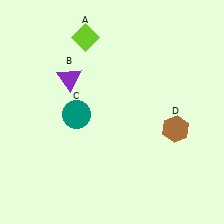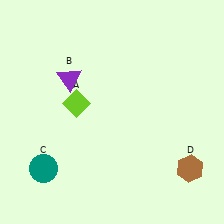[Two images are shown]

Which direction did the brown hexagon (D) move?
The brown hexagon (D) moved down.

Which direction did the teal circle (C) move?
The teal circle (C) moved down.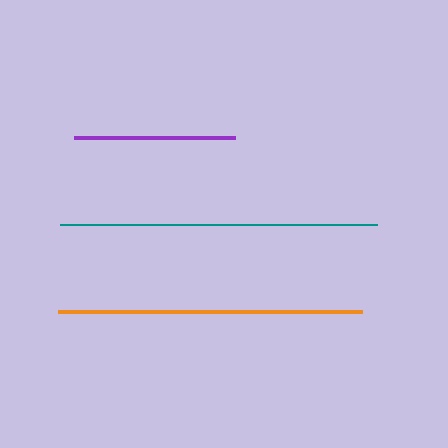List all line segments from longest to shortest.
From longest to shortest: teal, orange, purple.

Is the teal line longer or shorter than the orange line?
The teal line is longer than the orange line.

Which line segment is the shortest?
The purple line is the shortest at approximately 162 pixels.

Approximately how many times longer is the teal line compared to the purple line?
The teal line is approximately 2.0 times the length of the purple line.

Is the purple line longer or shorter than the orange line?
The orange line is longer than the purple line.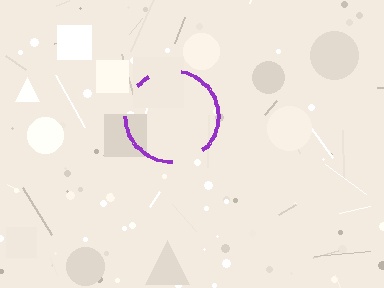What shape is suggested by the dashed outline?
The dashed outline suggests a circle.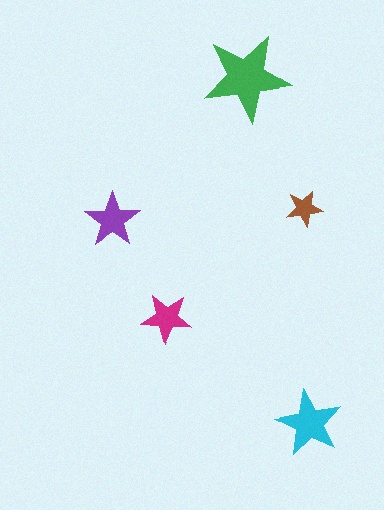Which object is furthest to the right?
The cyan star is rightmost.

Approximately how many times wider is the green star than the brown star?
About 2.5 times wider.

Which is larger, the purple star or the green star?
The green one.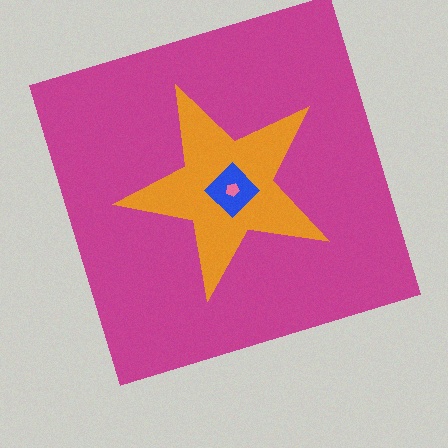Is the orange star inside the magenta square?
Yes.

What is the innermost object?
The pink pentagon.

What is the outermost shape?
The magenta square.